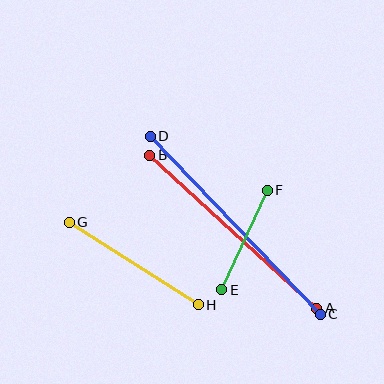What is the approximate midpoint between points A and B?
The midpoint is at approximately (233, 232) pixels.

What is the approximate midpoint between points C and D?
The midpoint is at approximately (235, 225) pixels.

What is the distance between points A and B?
The distance is approximately 226 pixels.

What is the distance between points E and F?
The distance is approximately 110 pixels.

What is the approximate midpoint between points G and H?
The midpoint is at approximately (134, 263) pixels.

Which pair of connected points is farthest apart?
Points C and D are farthest apart.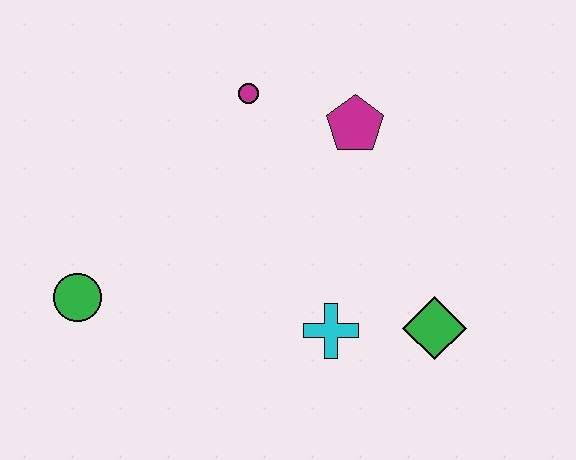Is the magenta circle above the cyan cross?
Yes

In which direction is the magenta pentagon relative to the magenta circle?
The magenta pentagon is to the right of the magenta circle.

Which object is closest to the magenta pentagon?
The magenta circle is closest to the magenta pentagon.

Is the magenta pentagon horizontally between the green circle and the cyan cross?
No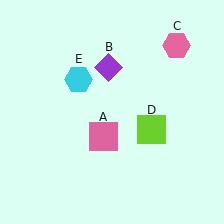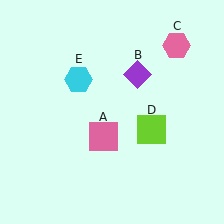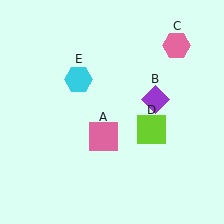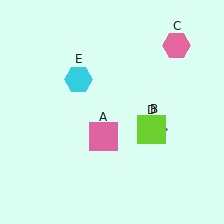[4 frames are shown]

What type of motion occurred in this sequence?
The purple diamond (object B) rotated clockwise around the center of the scene.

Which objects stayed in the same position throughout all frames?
Pink square (object A) and pink hexagon (object C) and lime square (object D) and cyan hexagon (object E) remained stationary.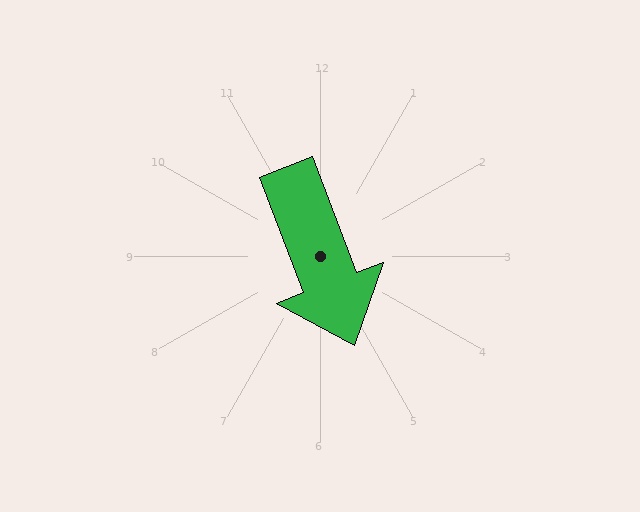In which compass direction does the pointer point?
South.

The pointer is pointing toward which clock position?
Roughly 5 o'clock.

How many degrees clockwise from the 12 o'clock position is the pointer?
Approximately 159 degrees.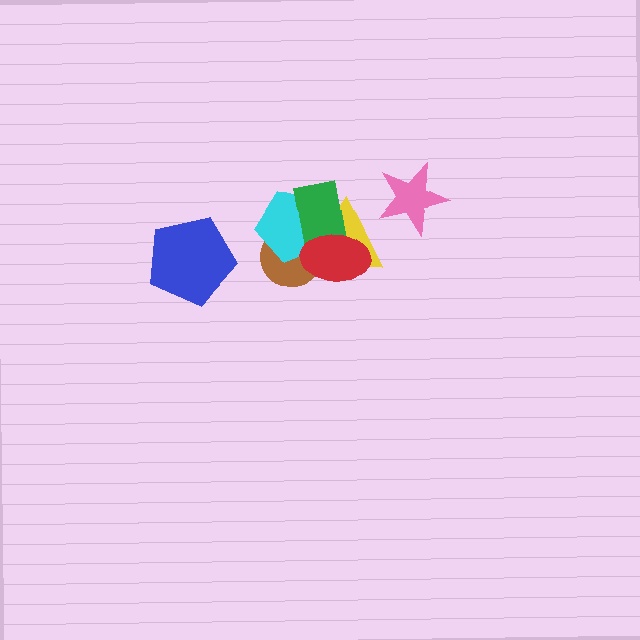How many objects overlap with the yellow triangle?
4 objects overlap with the yellow triangle.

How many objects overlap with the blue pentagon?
0 objects overlap with the blue pentagon.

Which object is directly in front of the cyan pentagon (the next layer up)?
The green rectangle is directly in front of the cyan pentagon.